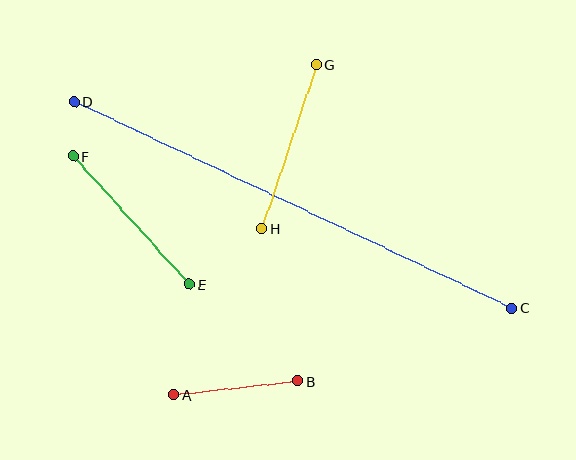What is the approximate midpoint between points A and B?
The midpoint is at approximately (236, 388) pixels.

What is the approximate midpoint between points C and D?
The midpoint is at approximately (293, 205) pixels.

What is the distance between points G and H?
The distance is approximately 173 pixels.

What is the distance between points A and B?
The distance is approximately 125 pixels.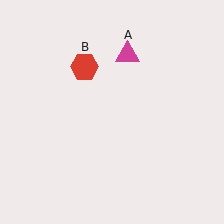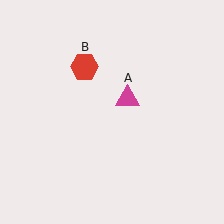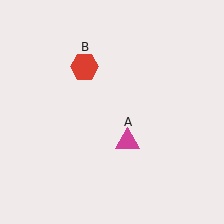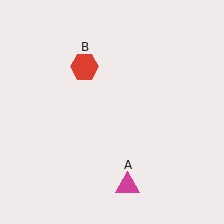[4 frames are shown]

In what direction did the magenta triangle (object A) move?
The magenta triangle (object A) moved down.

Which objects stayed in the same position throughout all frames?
Red hexagon (object B) remained stationary.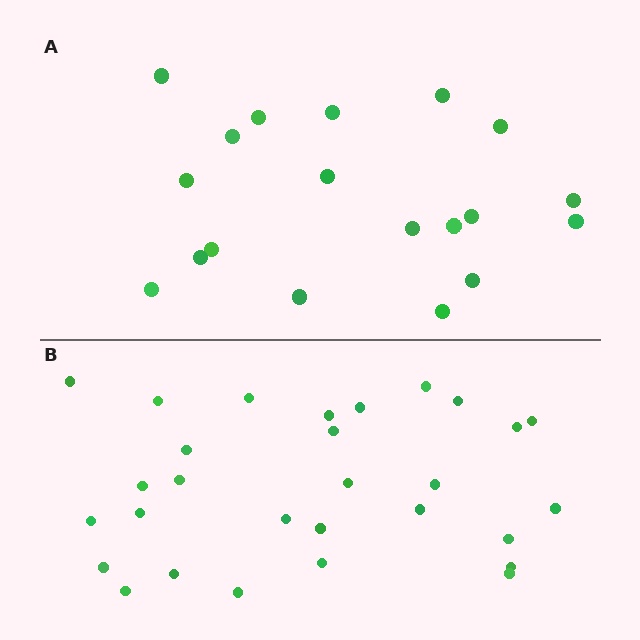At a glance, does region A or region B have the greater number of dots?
Region B (the bottom region) has more dots.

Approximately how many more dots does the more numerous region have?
Region B has roughly 10 or so more dots than region A.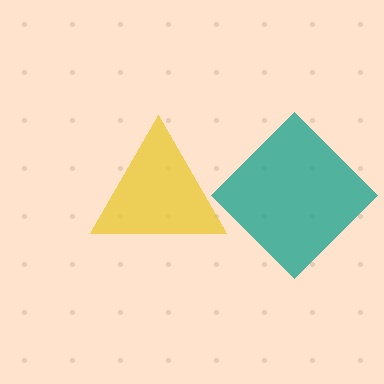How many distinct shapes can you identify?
There are 2 distinct shapes: a teal diamond, a yellow triangle.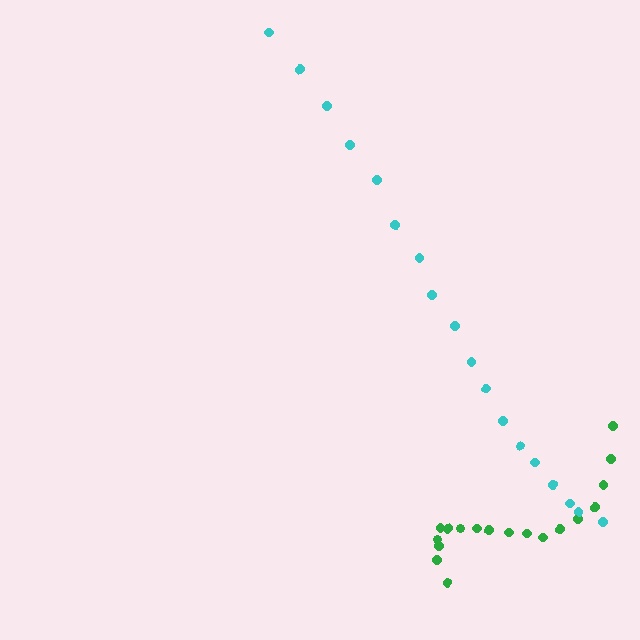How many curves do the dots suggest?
There are 2 distinct paths.